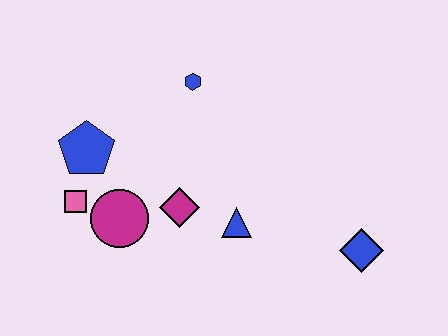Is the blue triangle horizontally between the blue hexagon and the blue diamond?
Yes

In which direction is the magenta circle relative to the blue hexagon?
The magenta circle is below the blue hexagon.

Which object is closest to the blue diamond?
The blue triangle is closest to the blue diamond.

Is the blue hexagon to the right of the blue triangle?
No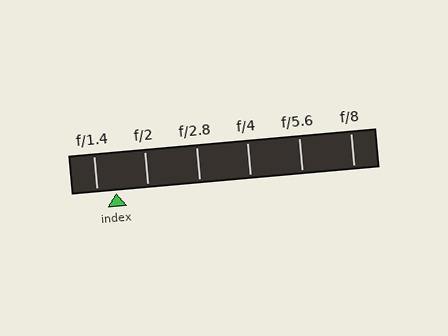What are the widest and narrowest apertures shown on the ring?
The widest aperture shown is f/1.4 and the narrowest is f/8.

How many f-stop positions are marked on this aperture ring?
There are 6 f-stop positions marked.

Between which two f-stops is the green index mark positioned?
The index mark is between f/1.4 and f/2.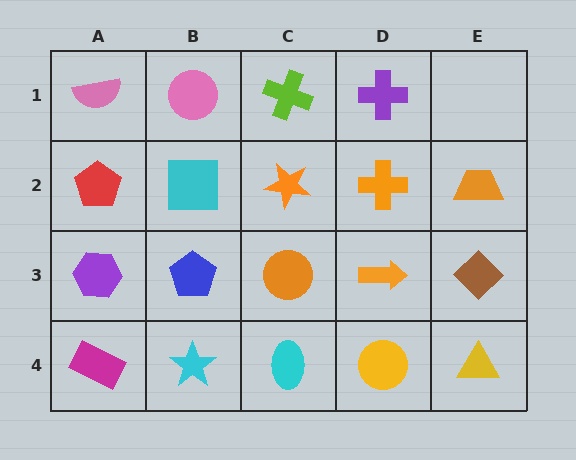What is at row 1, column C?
A lime cross.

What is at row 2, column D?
An orange cross.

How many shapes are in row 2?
5 shapes.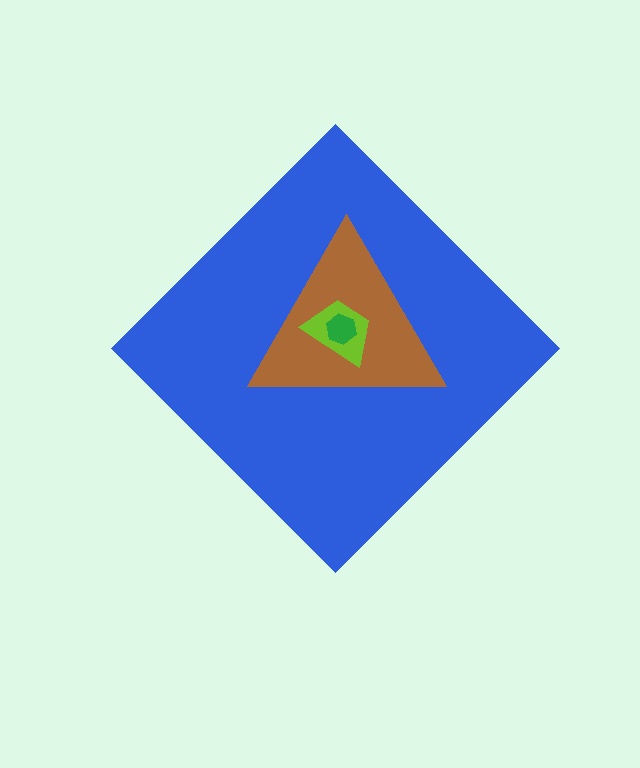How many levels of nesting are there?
4.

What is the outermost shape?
The blue diamond.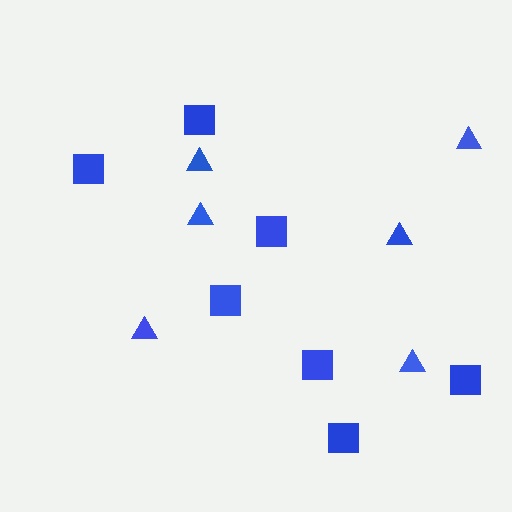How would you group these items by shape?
There are 2 groups: one group of squares (7) and one group of triangles (6).